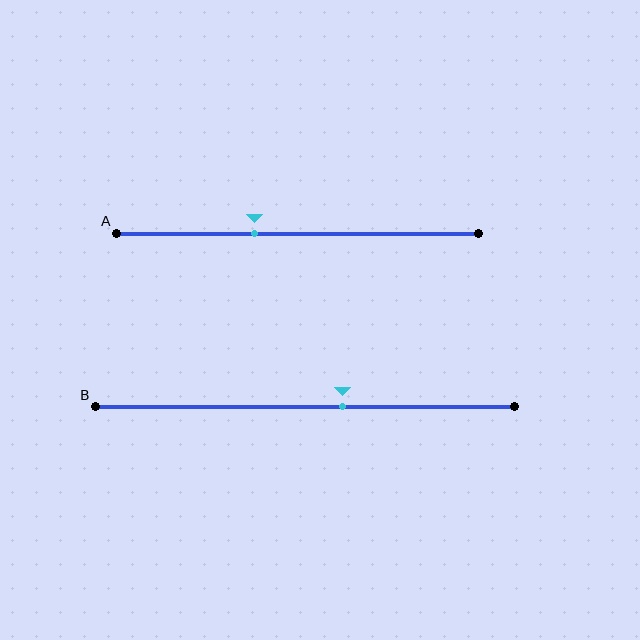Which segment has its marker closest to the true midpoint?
Segment B has its marker closest to the true midpoint.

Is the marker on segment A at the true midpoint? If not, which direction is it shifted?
No, the marker on segment A is shifted to the left by about 12% of the segment length.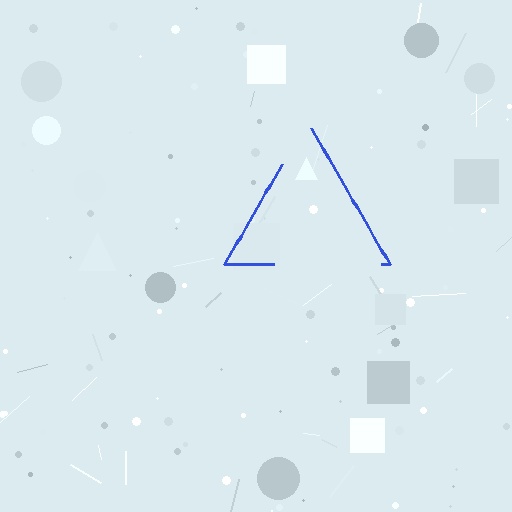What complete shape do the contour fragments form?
The contour fragments form a triangle.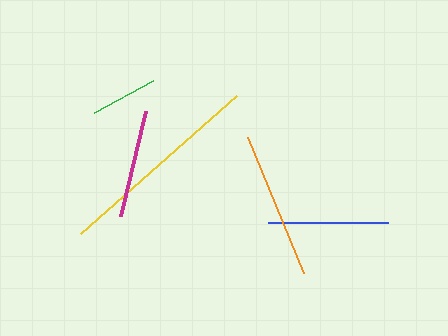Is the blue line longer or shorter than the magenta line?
The blue line is longer than the magenta line.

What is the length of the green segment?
The green segment is approximately 66 pixels long.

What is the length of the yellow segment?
The yellow segment is approximately 208 pixels long.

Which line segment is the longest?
The yellow line is the longest at approximately 208 pixels.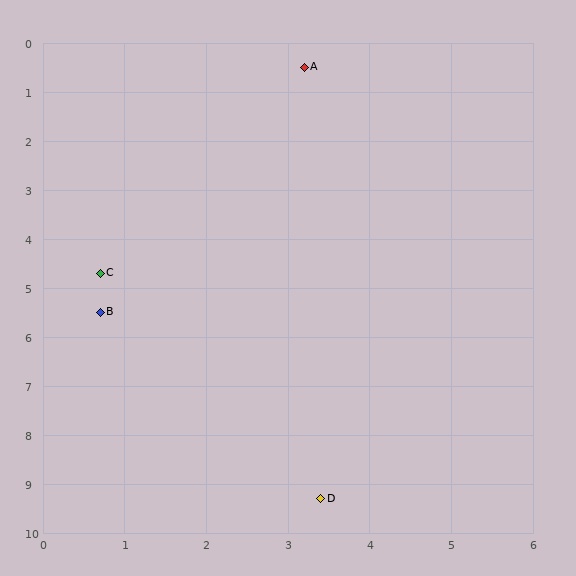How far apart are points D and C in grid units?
Points D and C are about 5.3 grid units apart.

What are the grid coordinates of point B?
Point B is at approximately (0.7, 5.5).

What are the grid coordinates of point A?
Point A is at approximately (3.2, 0.5).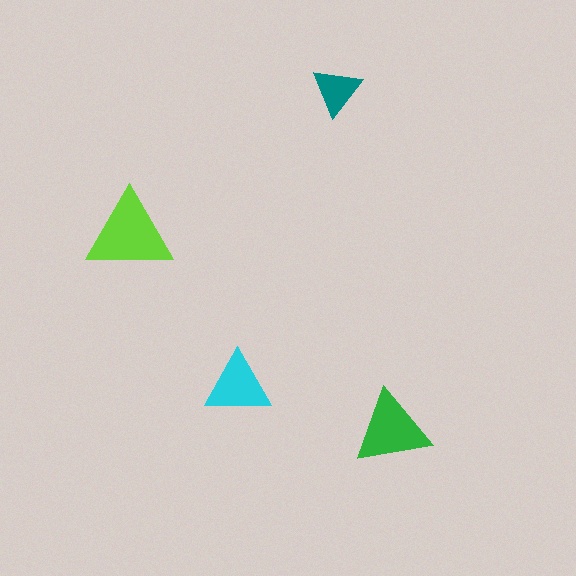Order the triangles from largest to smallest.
the lime one, the green one, the cyan one, the teal one.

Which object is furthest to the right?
The green triangle is rightmost.